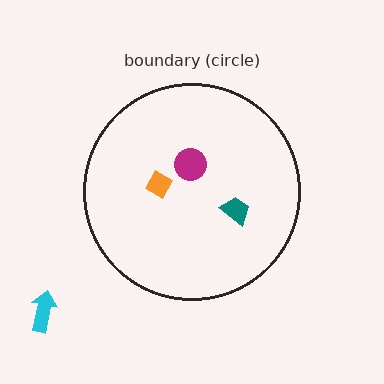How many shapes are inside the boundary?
3 inside, 1 outside.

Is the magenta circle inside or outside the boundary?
Inside.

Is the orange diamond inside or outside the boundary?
Inside.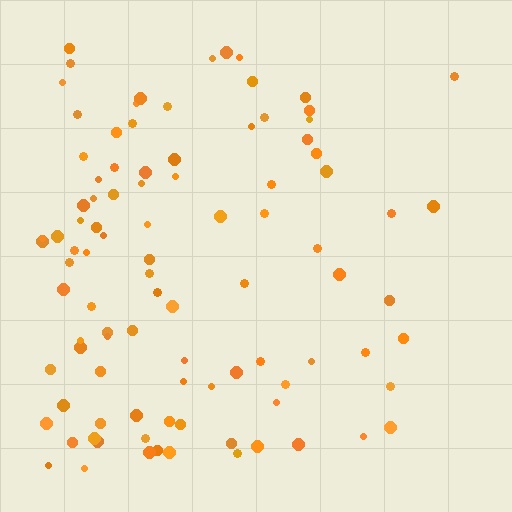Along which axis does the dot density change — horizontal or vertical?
Horizontal.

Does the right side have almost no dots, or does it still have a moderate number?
Still a moderate number, just noticeably fewer than the left.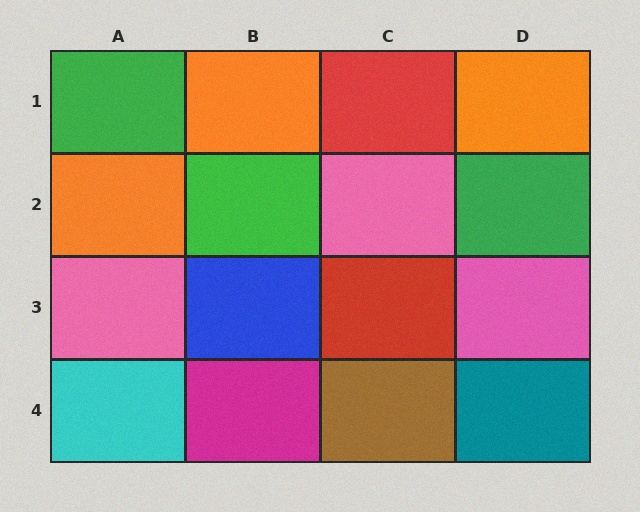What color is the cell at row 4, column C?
Brown.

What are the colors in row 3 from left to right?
Pink, blue, red, pink.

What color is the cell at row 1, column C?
Red.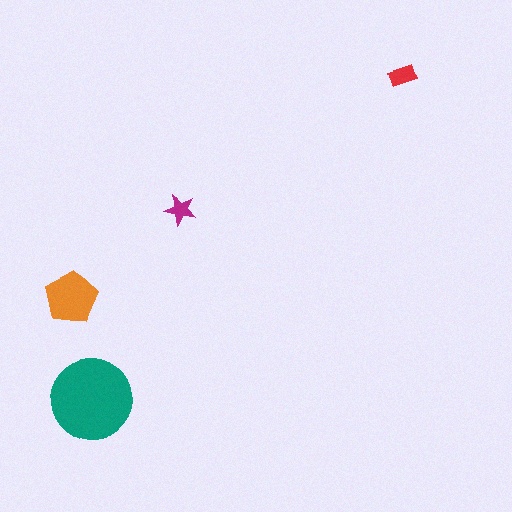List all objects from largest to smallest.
The teal circle, the orange pentagon, the red rectangle, the magenta star.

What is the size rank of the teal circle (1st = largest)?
1st.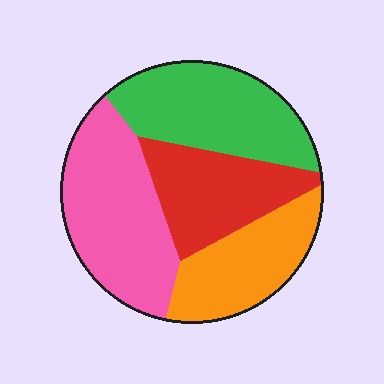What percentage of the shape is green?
Green takes up between a sixth and a third of the shape.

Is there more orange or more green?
Green.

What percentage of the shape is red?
Red covers 21% of the shape.